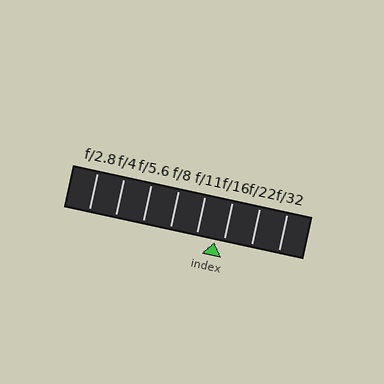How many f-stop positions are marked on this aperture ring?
There are 8 f-stop positions marked.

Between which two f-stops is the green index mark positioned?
The index mark is between f/11 and f/16.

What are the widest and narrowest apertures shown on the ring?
The widest aperture shown is f/2.8 and the narrowest is f/32.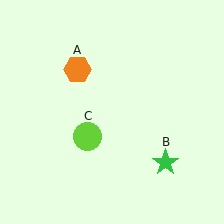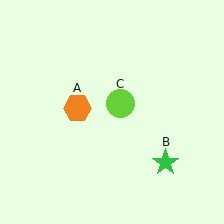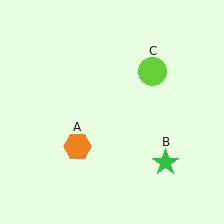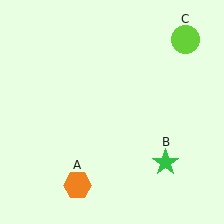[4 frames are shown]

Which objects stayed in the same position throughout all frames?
Green star (object B) remained stationary.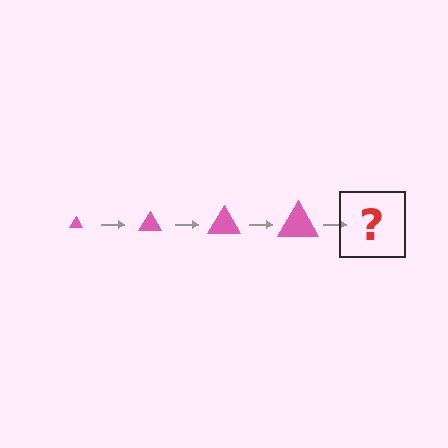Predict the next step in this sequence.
The next step is a pink triangle, larger than the previous one.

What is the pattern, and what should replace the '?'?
The pattern is that the triangle gets progressively larger each step. The '?' should be a pink triangle, larger than the previous one.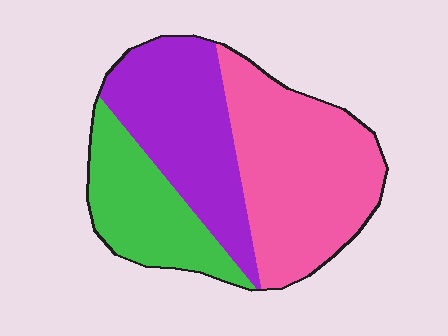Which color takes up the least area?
Green, at roughly 25%.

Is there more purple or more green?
Purple.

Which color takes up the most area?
Pink, at roughly 45%.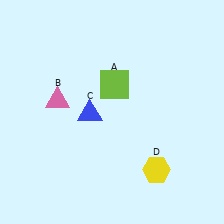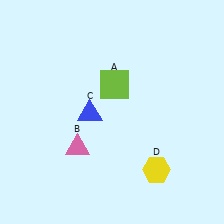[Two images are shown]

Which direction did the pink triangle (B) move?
The pink triangle (B) moved down.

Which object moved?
The pink triangle (B) moved down.